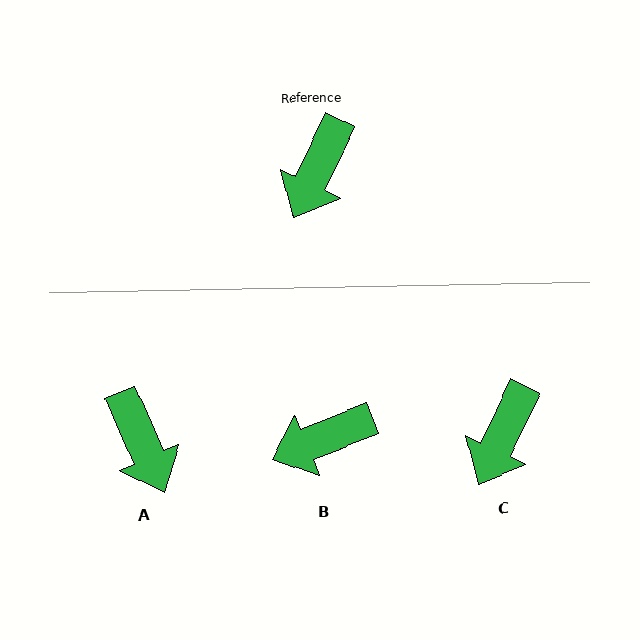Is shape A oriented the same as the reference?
No, it is off by about 49 degrees.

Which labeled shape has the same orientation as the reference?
C.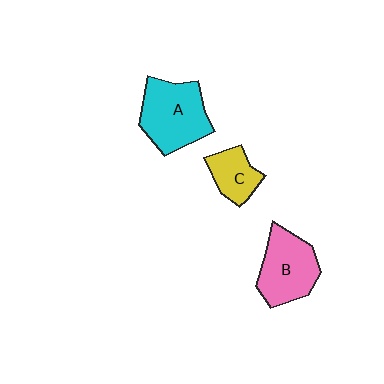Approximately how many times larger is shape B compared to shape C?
Approximately 1.7 times.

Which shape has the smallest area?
Shape C (yellow).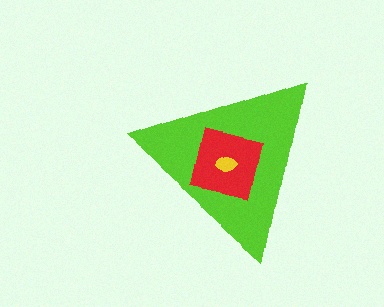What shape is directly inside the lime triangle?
The red square.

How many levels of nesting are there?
3.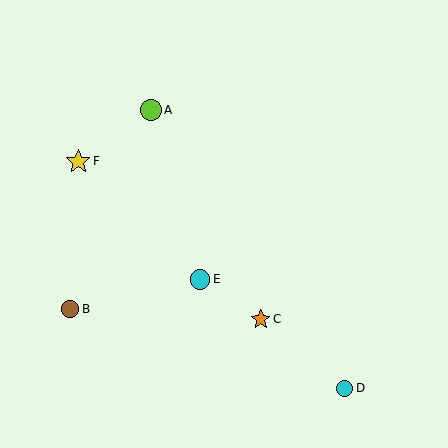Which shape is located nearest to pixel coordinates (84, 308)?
The brown circle (labeled B) at (70, 309) is nearest to that location.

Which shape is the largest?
The yellow star (labeled F) is the largest.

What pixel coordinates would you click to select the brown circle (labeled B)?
Click at (70, 309) to select the brown circle B.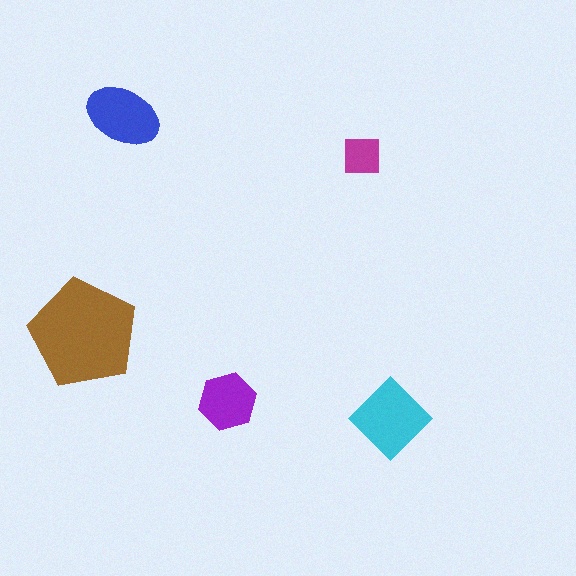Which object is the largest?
The brown pentagon.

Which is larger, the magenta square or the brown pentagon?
The brown pentagon.